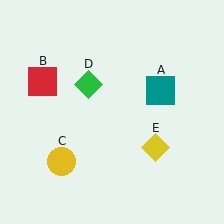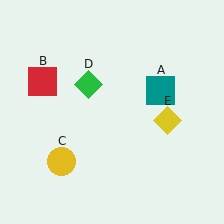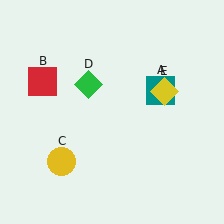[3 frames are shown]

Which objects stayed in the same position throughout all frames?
Teal square (object A) and red square (object B) and yellow circle (object C) and green diamond (object D) remained stationary.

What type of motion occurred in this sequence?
The yellow diamond (object E) rotated counterclockwise around the center of the scene.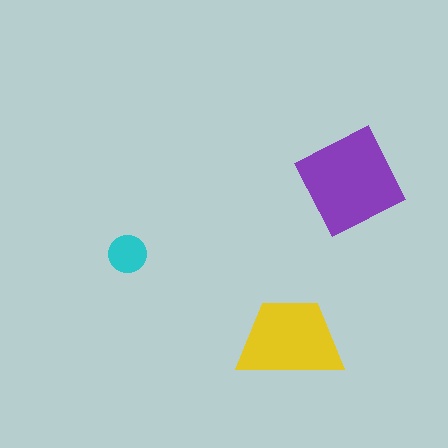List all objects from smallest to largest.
The cyan circle, the yellow trapezoid, the purple diamond.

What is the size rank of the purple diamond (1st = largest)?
1st.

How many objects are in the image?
There are 3 objects in the image.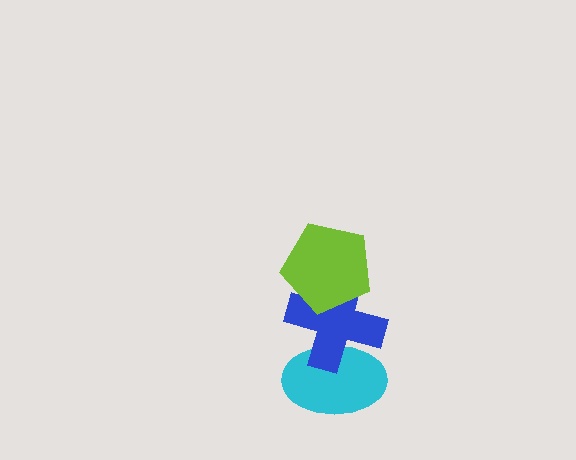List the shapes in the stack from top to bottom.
From top to bottom: the lime pentagon, the blue cross, the cyan ellipse.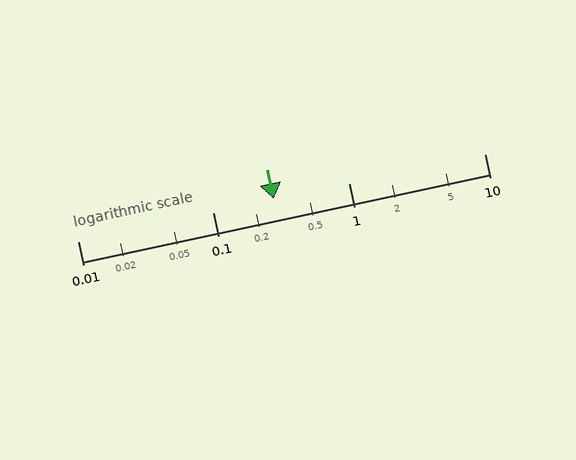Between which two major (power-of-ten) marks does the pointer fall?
The pointer is between 0.1 and 1.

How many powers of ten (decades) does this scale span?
The scale spans 3 decades, from 0.01 to 10.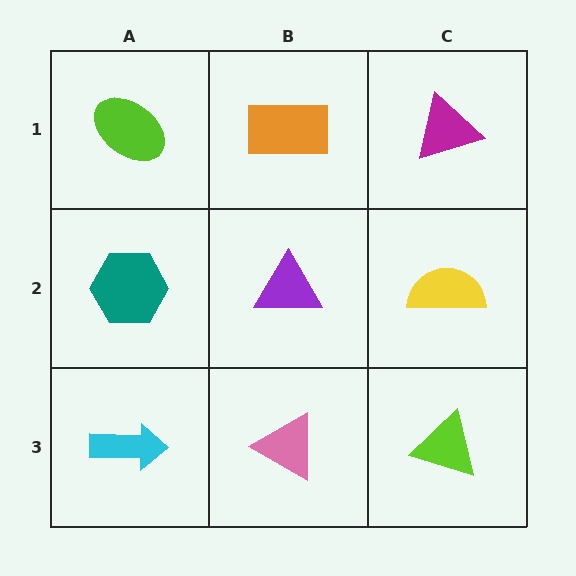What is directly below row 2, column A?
A cyan arrow.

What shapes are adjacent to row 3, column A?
A teal hexagon (row 2, column A), a pink triangle (row 3, column B).